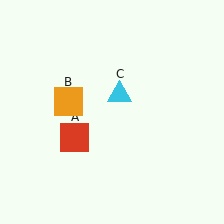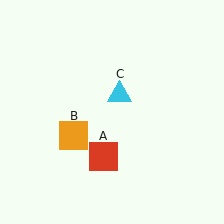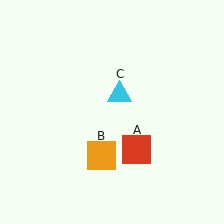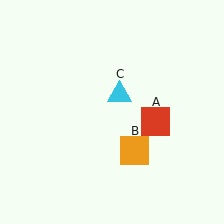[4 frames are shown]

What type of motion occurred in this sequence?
The red square (object A), orange square (object B) rotated counterclockwise around the center of the scene.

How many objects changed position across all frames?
2 objects changed position: red square (object A), orange square (object B).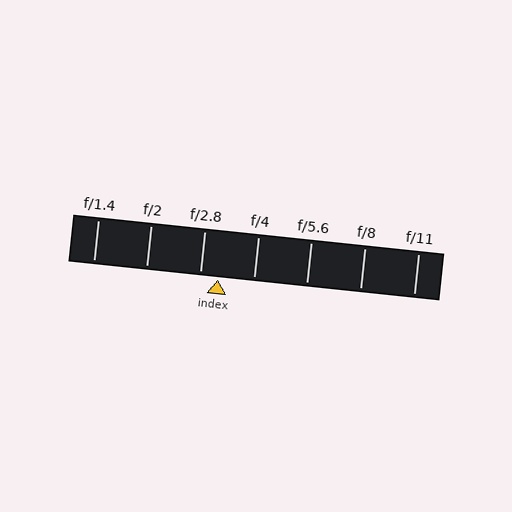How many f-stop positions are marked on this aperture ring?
There are 7 f-stop positions marked.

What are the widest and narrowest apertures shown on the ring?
The widest aperture shown is f/1.4 and the narrowest is f/11.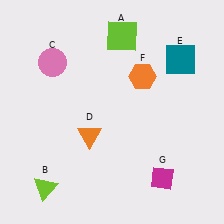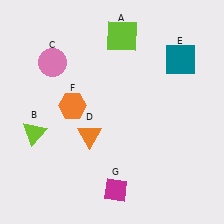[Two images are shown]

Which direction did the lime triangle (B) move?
The lime triangle (B) moved up.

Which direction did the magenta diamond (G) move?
The magenta diamond (G) moved left.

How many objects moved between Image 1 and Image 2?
3 objects moved between the two images.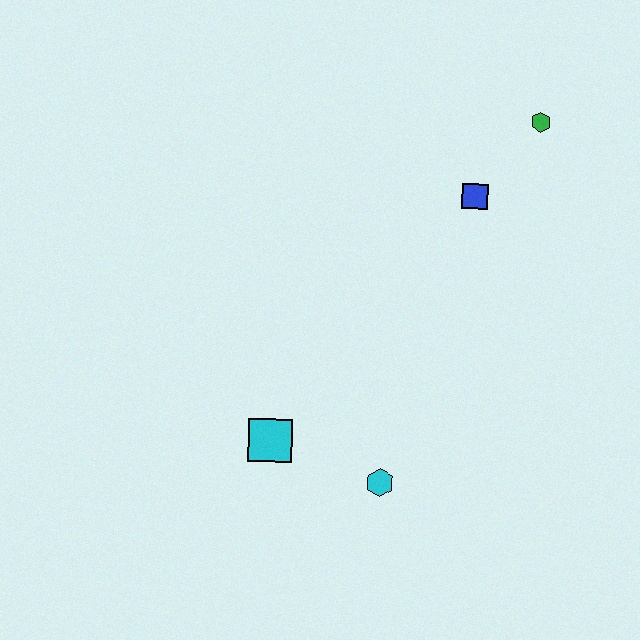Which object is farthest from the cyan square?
The green hexagon is farthest from the cyan square.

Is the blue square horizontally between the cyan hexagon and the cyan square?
No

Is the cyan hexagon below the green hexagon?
Yes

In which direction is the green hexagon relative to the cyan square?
The green hexagon is above the cyan square.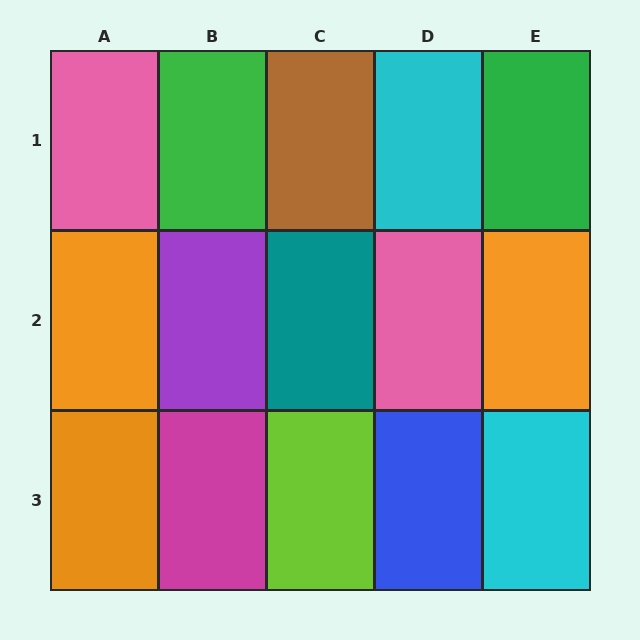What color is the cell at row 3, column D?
Blue.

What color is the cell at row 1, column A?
Pink.